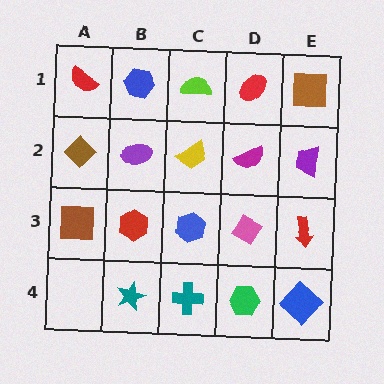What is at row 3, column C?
A blue hexagon.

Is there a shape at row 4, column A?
No, that cell is empty.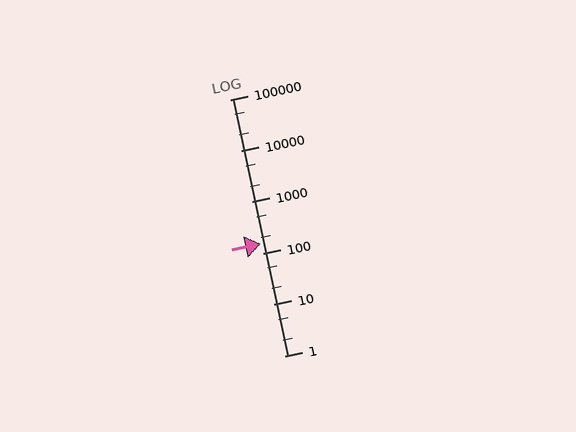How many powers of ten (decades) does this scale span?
The scale spans 5 decades, from 1 to 100000.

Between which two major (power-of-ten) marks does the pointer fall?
The pointer is between 100 and 1000.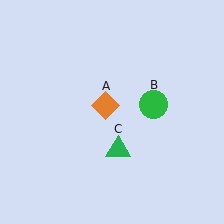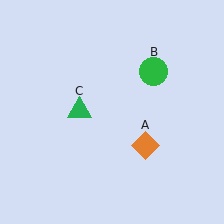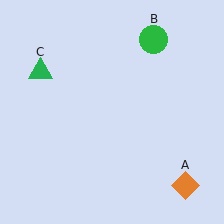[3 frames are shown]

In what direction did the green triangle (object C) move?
The green triangle (object C) moved up and to the left.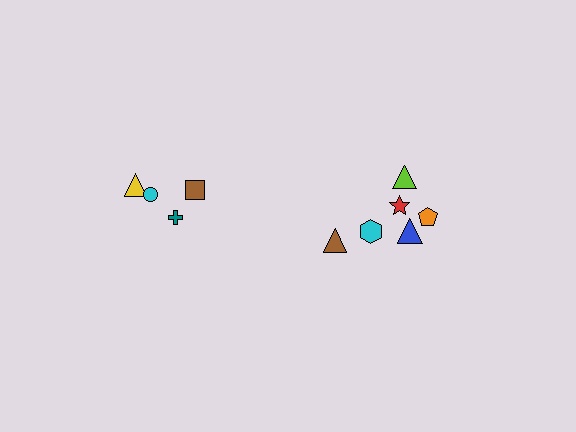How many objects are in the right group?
There are 6 objects.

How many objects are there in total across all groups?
There are 10 objects.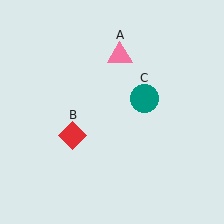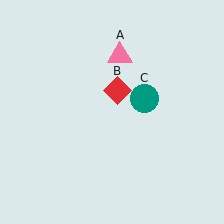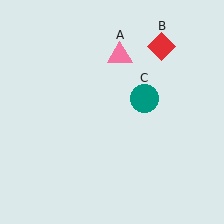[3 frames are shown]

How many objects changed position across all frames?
1 object changed position: red diamond (object B).